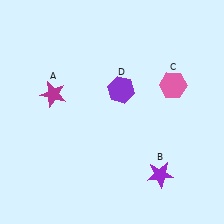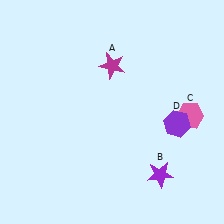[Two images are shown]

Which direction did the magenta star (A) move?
The magenta star (A) moved right.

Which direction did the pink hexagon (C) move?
The pink hexagon (C) moved down.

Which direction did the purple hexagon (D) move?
The purple hexagon (D) moved right.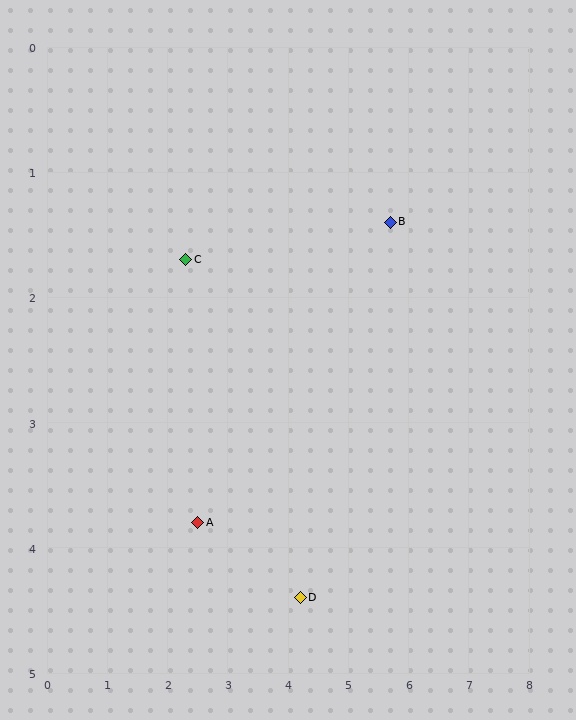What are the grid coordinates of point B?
Point B is at approximately (5.7, 1.4).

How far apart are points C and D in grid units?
Points C and D are about 3.3 grid units apart.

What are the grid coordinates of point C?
Point C is at approximately (2.3, 1.7).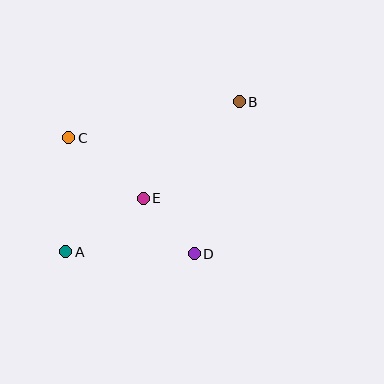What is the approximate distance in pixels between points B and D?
The distance between B and D is approximately 158 pixels.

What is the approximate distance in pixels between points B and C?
The distance between B and C is approximately 174 pixels.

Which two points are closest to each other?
Points D and E are closest to each other.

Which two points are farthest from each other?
Points A and B are farthest from each other.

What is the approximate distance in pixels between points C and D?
The distance between C and D is approximately 171 pixels.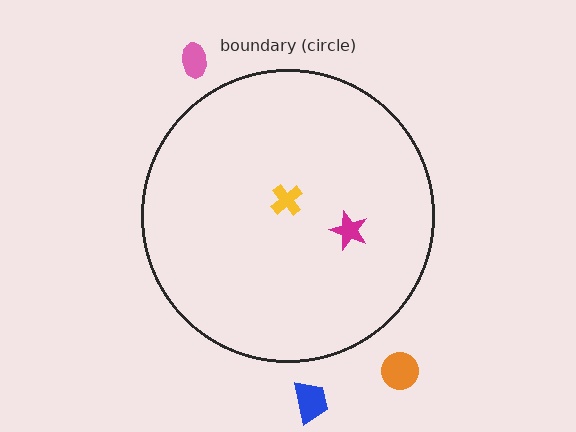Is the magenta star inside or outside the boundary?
Inside.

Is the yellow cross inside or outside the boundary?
Inside.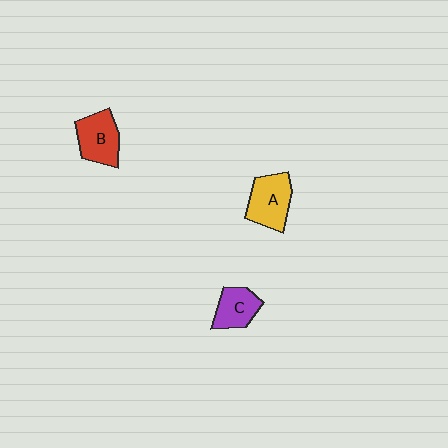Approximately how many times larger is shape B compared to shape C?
Approximately 1.2 times.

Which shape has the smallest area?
Shape C (purple).